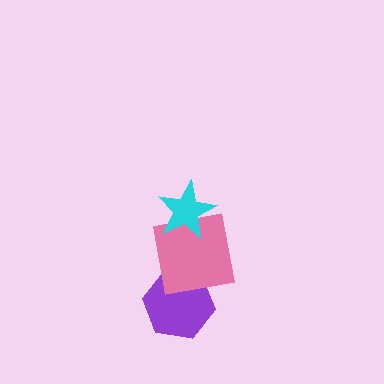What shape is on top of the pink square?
The cyan star is on top of the pink square.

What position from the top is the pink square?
The pink square is 2nd from the top.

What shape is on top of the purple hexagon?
The pink square is on top of the purple hexagon.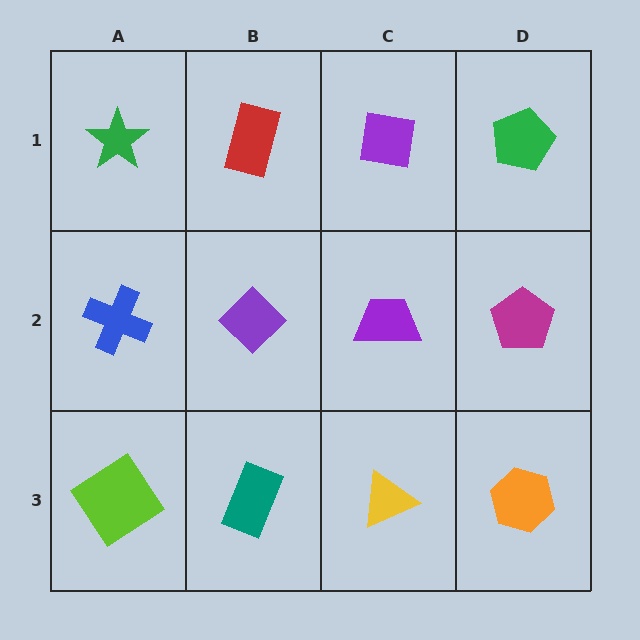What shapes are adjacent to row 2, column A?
A green star (row 1, column A), a lime diamond (row 3, column A), a purple diamond (row 2, column B).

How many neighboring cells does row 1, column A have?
2.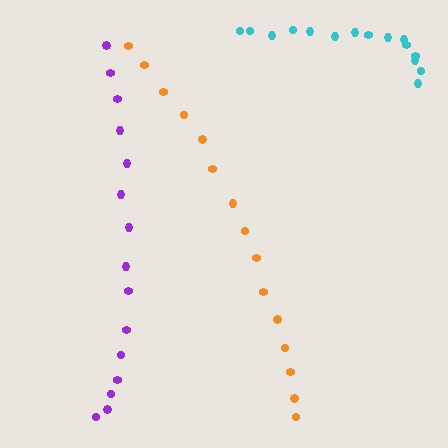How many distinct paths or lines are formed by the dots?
There are 3 distinct paths.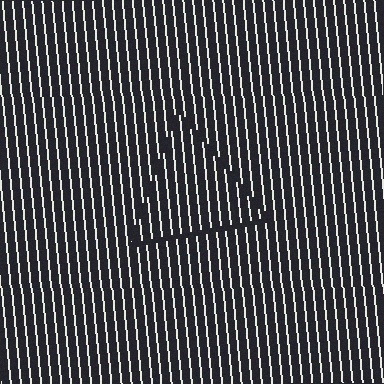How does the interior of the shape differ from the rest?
The interior of the shape contains the same grating, shifted by half a period — the contour is defined by the phase discontinuity where line-ends from the inner and outer gratings abut.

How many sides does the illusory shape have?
3 sides — the line-ends trace a triangle.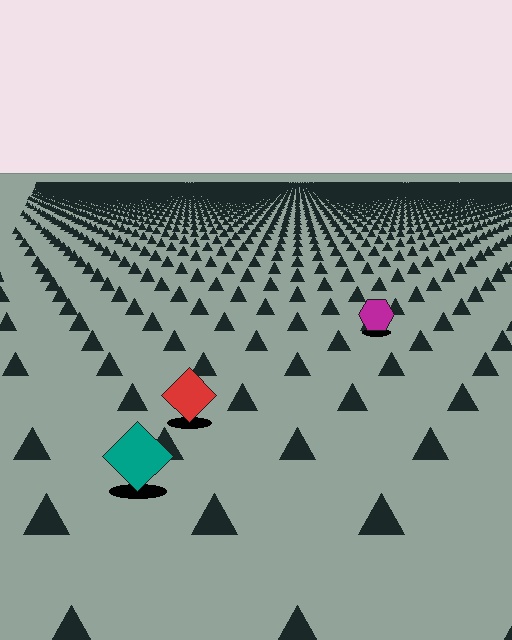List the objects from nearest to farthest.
From nearest to farthest: the teal diamond, the red diamond, the magenta hexagon.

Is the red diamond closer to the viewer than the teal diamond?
No. The teal diamond is closer — you can tell from the texture gradient: the ground texture is coarser near it.